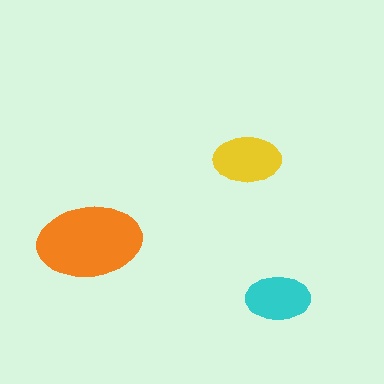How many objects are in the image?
There are 3 objects in the image.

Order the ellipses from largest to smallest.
the orange one, the yellow one, the cyan one.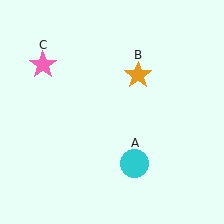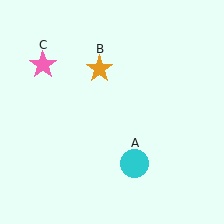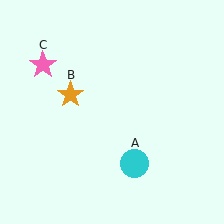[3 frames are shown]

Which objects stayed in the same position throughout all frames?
Cyan circle (object A) and pink star (object C) remained stationary.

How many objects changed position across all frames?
1 object changed position: orange star (object B).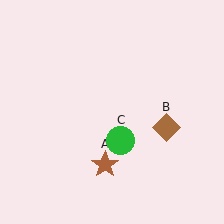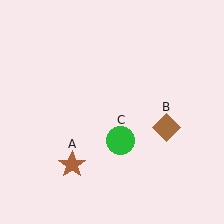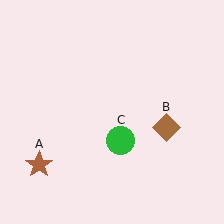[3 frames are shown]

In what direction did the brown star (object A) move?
The brown star (object A) moved left.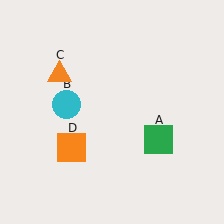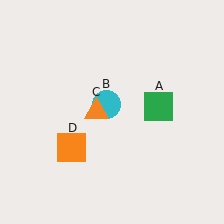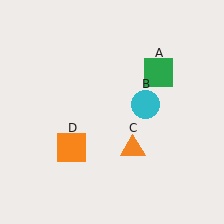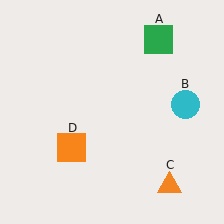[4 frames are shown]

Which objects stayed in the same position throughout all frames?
Orange square (object D) remained stationary.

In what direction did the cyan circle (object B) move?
The cyan circle (object B) moved right.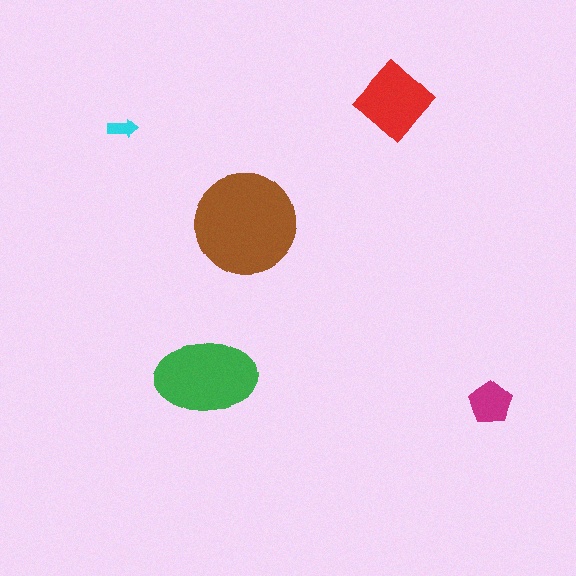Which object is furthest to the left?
The cyan arrow is leftmost.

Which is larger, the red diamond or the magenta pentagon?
The red diamond.